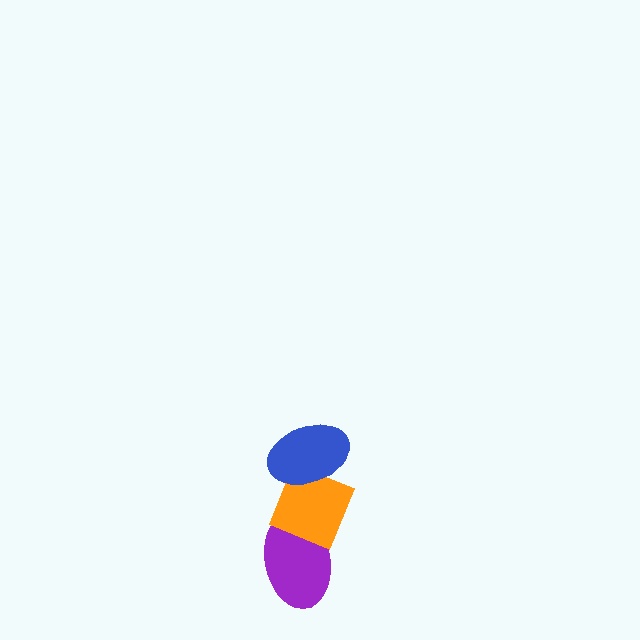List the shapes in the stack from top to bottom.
From top to bottom: the blue ellipse, the orange diamond, the purple ellipse.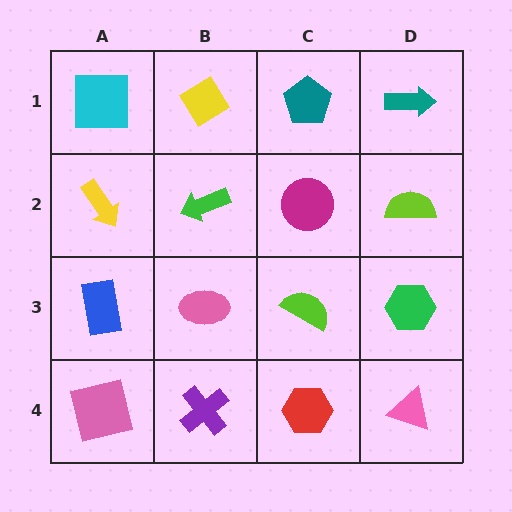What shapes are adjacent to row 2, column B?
A yellow diamond (row 1, column B), a pink ellipse (row 3, column B), a yellow arrow (row 2, column A), a magenta circle (row 2, column C).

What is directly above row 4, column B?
A pink ellipse.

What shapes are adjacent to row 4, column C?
A lime semicircle (row 3, column C), a purple cross (row 4, column B), a pink triangle (row 4, column D).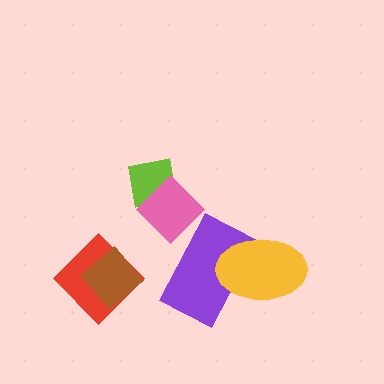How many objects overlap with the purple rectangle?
2 objects overlap with the purple rectangle.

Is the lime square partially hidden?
Yes, it is partially covered by another shape.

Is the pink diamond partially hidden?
No, no other shape covers it.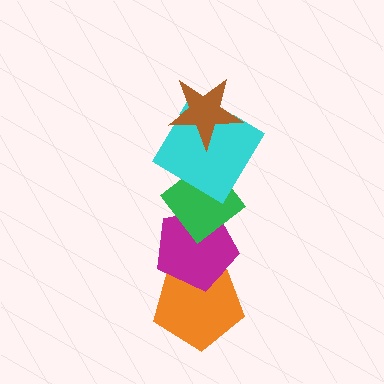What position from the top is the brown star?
The brown star is 1st from the top.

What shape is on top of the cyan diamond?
The brown star is on top of the cyan diamond.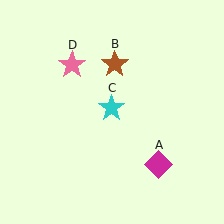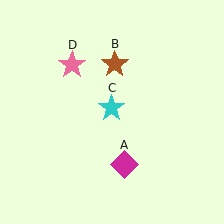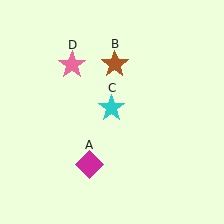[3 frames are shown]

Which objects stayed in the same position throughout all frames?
Brown star (object B) and cyan star (object C) and pink star (object D) remained stationary.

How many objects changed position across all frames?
1 object changed position: magenta diamond (object A).